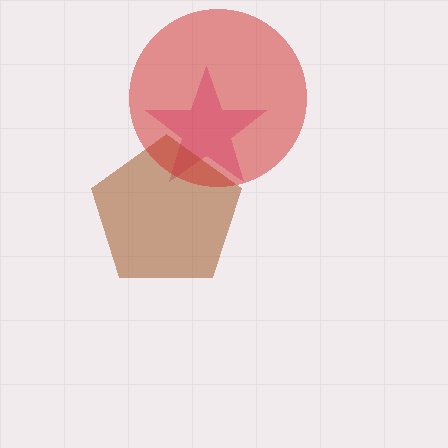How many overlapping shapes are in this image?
There are 3 overlapping shapes in the image.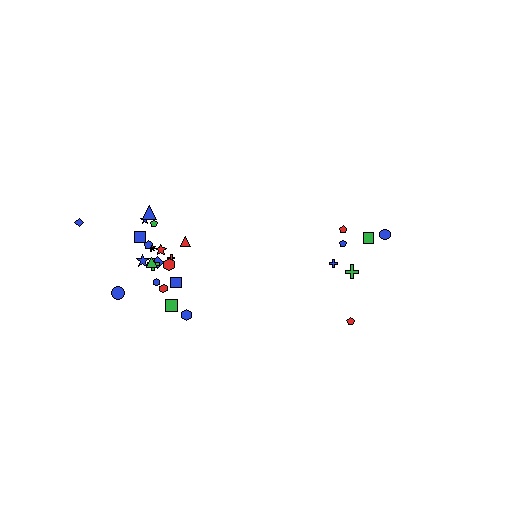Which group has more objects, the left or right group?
The left group.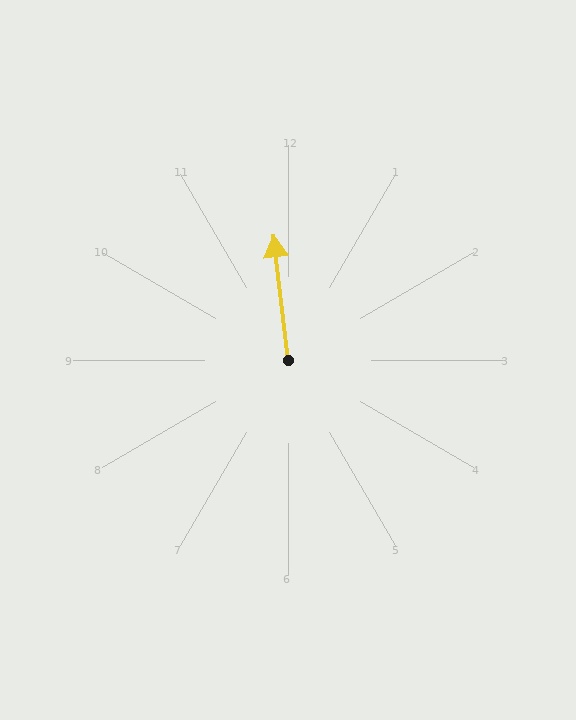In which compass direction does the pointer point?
North.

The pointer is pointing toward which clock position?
Roughly 12 o'clock.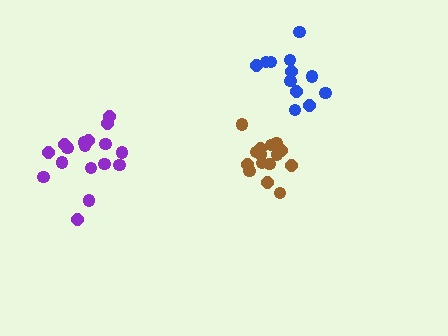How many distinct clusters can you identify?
There are 3 distinct clusters.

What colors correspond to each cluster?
The clusters are colored: blue, brown, purple.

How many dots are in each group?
Group 1: 12 dots, Group 2: 15 dots, Group 3: 17 dots (44 total).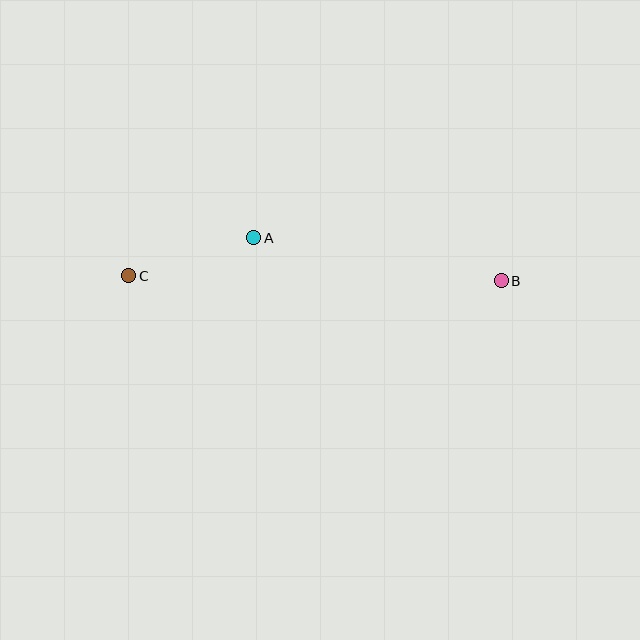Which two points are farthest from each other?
Points B and C are farthest from each other.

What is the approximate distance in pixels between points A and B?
The distance between A and B is approximately 251 pixels.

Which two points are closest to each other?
Points A and C are closest to each other.